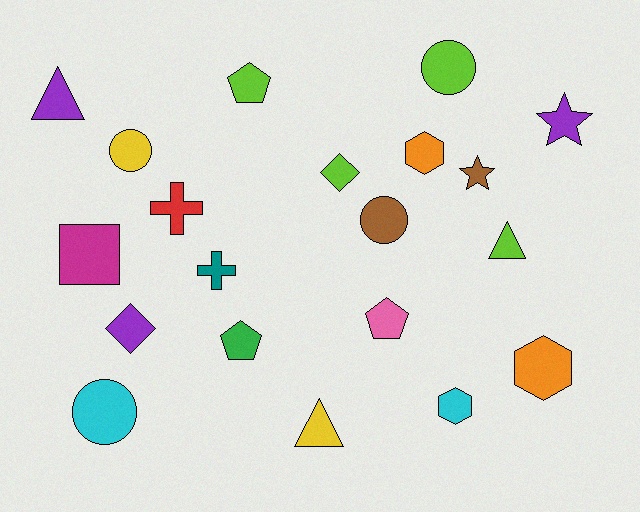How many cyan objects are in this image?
There are 2 cyan objects.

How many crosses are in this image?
There are 2 crosses.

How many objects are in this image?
There are 20 objects.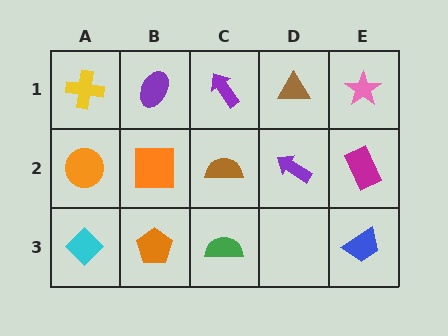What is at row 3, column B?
An orange pentagon.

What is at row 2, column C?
A brown semicircle.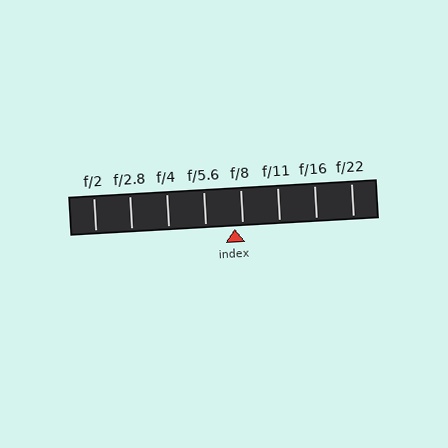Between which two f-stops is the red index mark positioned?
The index mark is between f/5.6 and f/8.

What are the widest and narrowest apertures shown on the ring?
The widest aperture shown is f/2 and the narrowest is f/22.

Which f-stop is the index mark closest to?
The index mark is closest to f/8.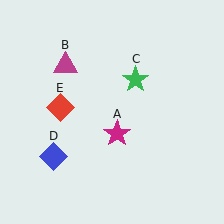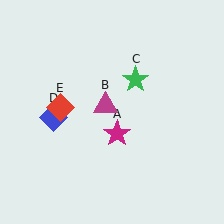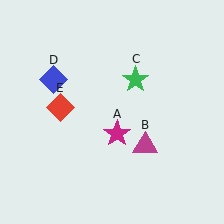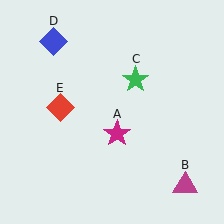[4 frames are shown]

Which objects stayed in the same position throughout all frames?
Magenta star (object A) and green star (object C) and red diamond (object E) remained stationary.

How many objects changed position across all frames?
2 objects changed position: magenta triangle (object B), blue diamond (object D).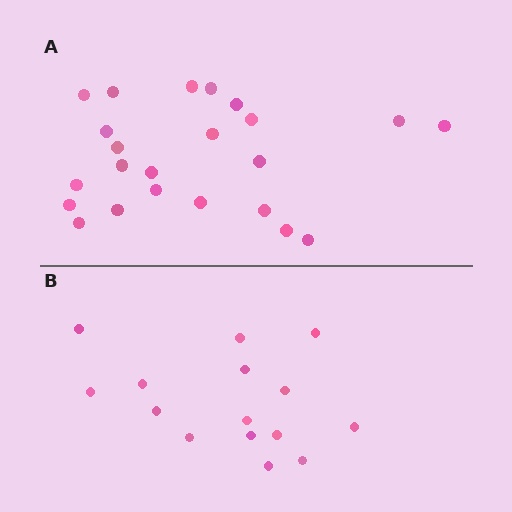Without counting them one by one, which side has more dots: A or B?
Region A (the top region) has more dots.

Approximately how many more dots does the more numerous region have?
Region A has roughly 8 or so more dots than region B.